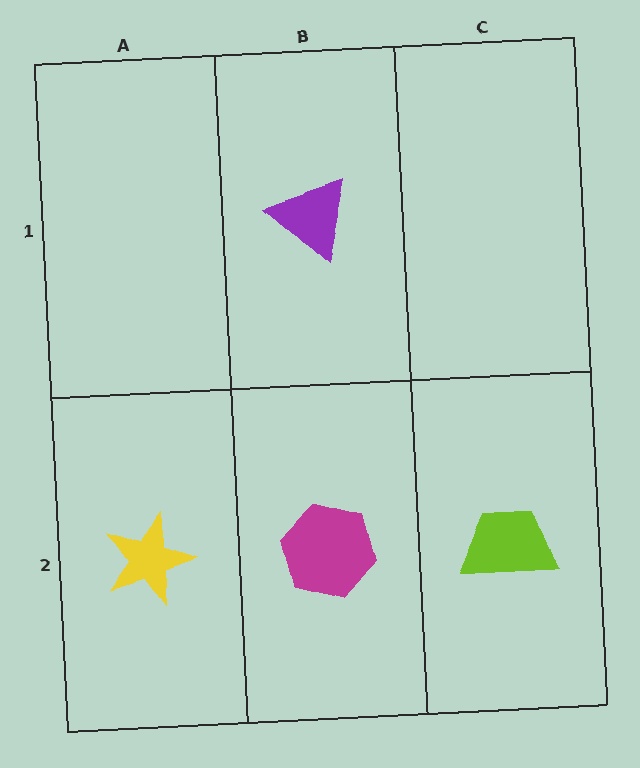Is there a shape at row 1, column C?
No, that cell is empty.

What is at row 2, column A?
A yellow star.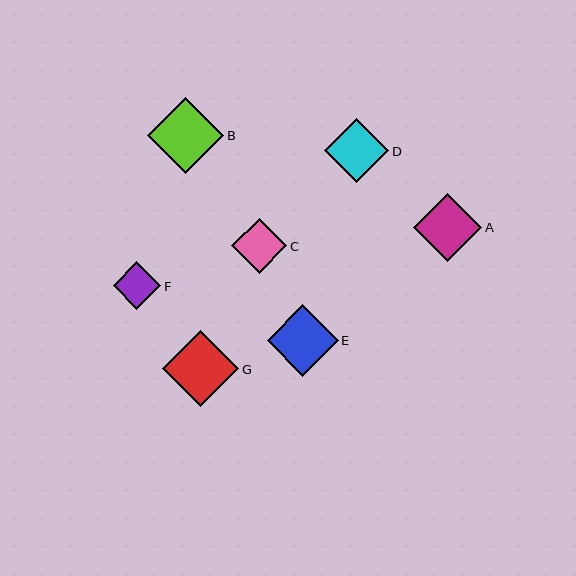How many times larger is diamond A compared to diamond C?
Diamond A is approximately 1.2 times the size of diamond C.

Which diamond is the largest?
Diamond G is the largest with a size of approximately 76 pixels.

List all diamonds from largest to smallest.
From largest to smallest: G, B, E, A, D, C, F.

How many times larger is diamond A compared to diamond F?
Diamond A is approximately 1.4 times the size of diamond F.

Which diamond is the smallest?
Diamond F is the smallest with a size of approximately 47 pixels.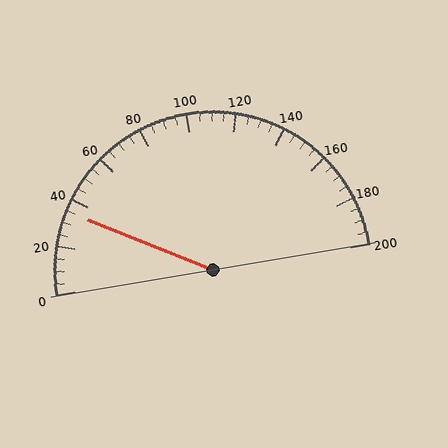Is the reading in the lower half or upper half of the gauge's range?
The reading is in the lower half of the range (0 to 200).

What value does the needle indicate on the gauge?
The needle indicates approximately 35.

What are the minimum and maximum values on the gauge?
The gauge ranges from 0 to 200.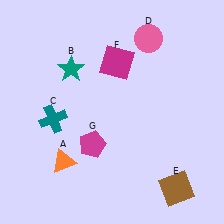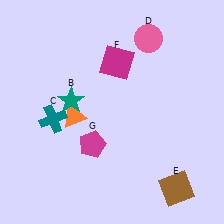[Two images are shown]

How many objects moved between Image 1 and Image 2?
2 objects moved between the two images.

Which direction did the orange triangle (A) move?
The orange triangle (A) moved up.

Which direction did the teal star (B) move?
The teal star (B) moved down.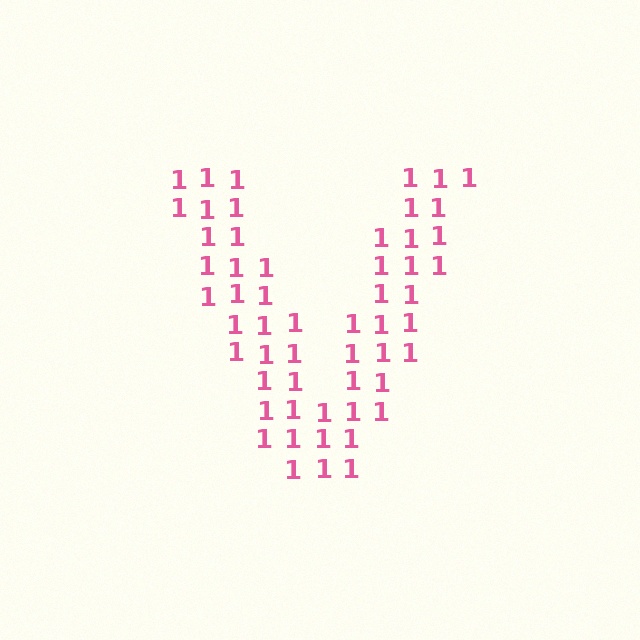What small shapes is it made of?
It is made of small digit 1's.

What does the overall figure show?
The overall figure shows the letter V.